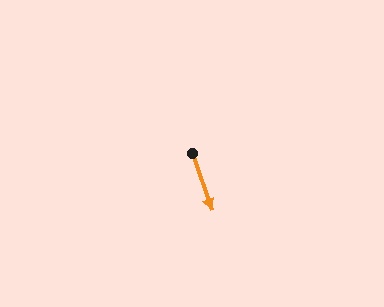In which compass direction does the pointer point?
South.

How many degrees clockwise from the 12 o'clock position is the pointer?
Approximately 161 degrees.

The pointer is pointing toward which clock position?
Roughly 5 o'clock.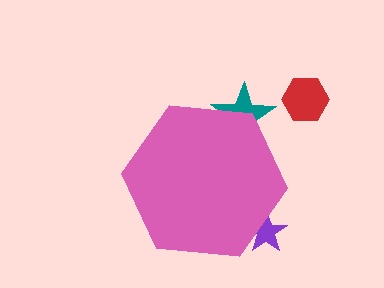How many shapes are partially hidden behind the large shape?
2 shapes are partially hidden.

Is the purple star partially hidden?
Yes, the purple star is partially hidden behind the pink hexagon.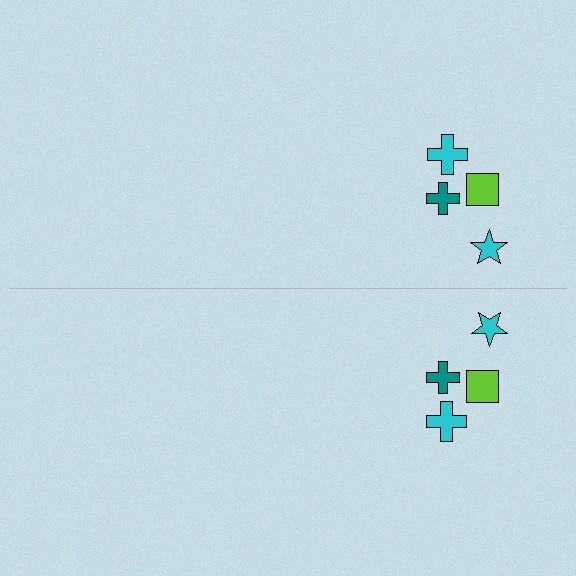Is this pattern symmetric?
Yes, this pattern has bilateral (reflection) symmetry.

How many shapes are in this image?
There are 8 shapes in this image.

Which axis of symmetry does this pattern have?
The pattern has a horizontal axis of symmetry running through the center of the image.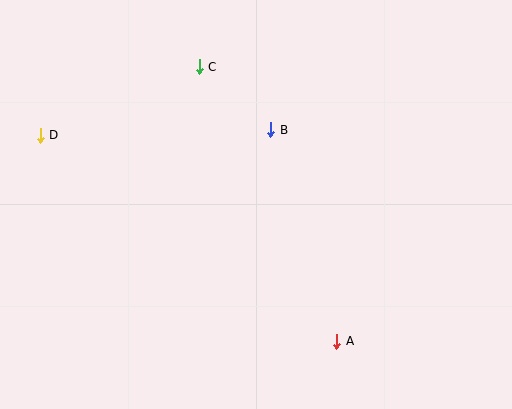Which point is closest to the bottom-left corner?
Point D is closest to the bottom-left corner.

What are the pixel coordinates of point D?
Point D is at (40, 135).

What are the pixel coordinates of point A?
Point A is at (337, 341).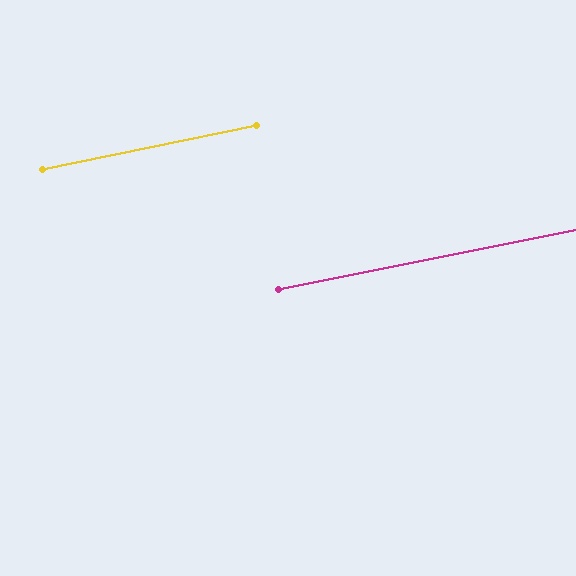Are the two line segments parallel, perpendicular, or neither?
Parallel — their directions differ by only 0.2°.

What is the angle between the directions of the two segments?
Approximately 0 degrees.